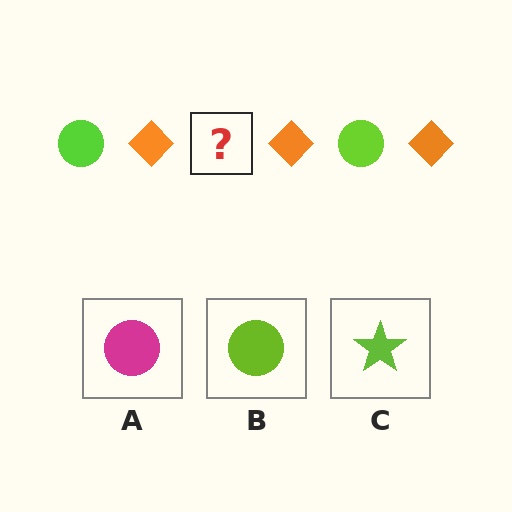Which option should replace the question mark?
Option B.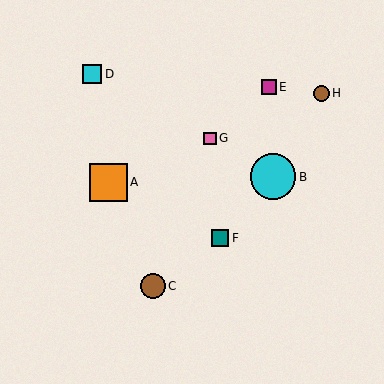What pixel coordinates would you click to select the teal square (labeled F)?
Click at (220, 238) to select the teal square F.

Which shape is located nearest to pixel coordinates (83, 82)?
The cyan square (labeled D) at (92, 74) is nearest to that location.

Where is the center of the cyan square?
The center of the cyan square is at (92, 74).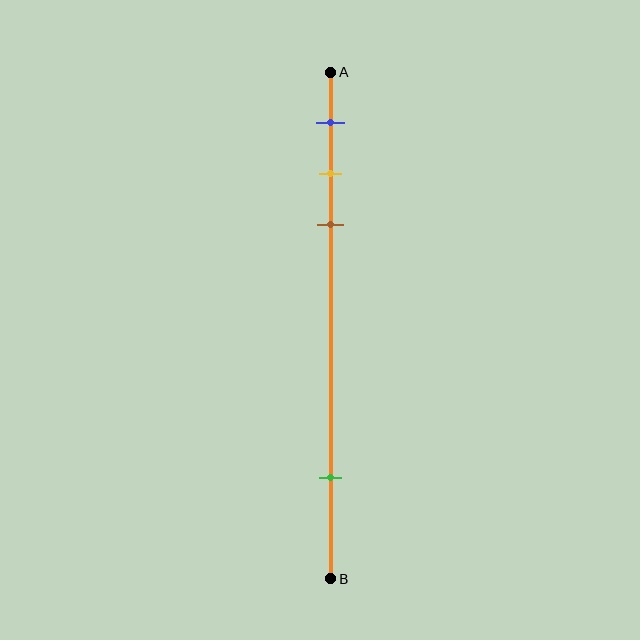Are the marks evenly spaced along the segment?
No, the marks are not evenly spaced.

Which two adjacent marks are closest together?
The yellow and brown marks are the closest adjacent pair.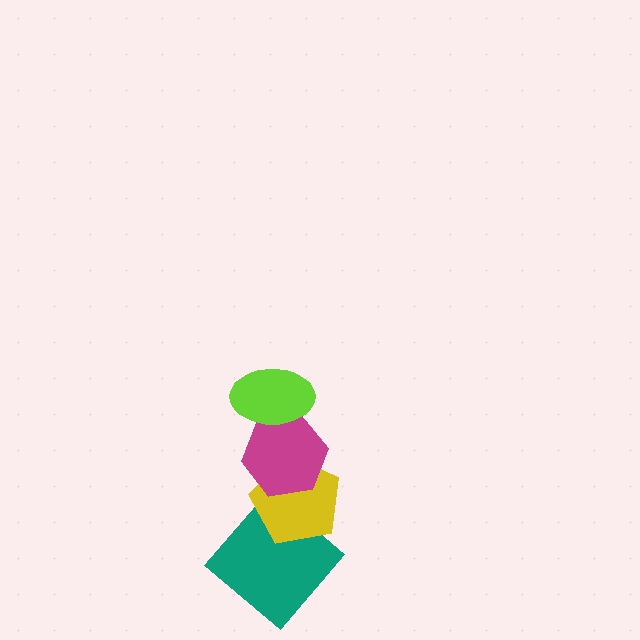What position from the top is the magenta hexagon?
The magenta hexagon is 2nd from the top.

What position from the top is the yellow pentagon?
The yellow pentagon is 3rd from the top.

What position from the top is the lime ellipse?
The lime ellipse is 1st from the top.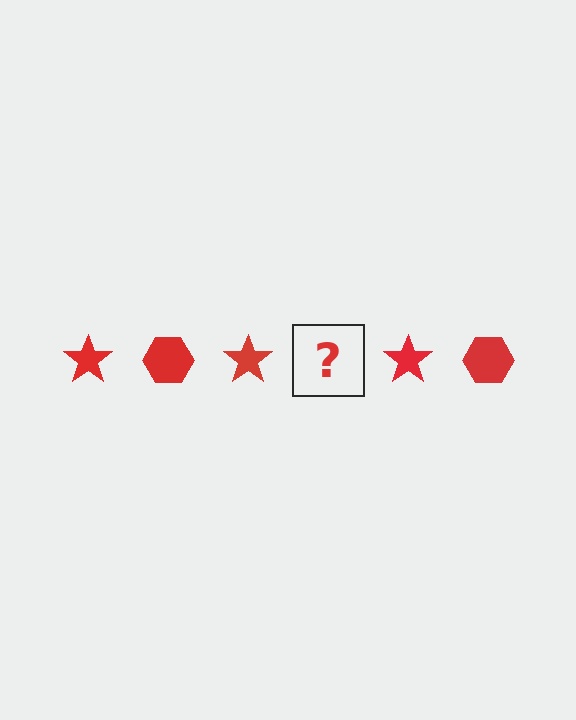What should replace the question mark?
The question mark should be replaced with a red hexagon.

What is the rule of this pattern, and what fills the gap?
The rule is that the pattern cycles through star, hexagon shapes in red. The gap should be filled with a red hexagon.